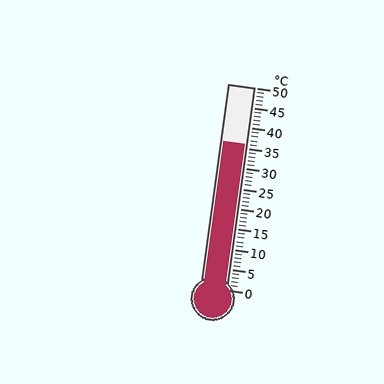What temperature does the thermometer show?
The thermometer shows approximately 36°C.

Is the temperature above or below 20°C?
The temperature is above 20°C.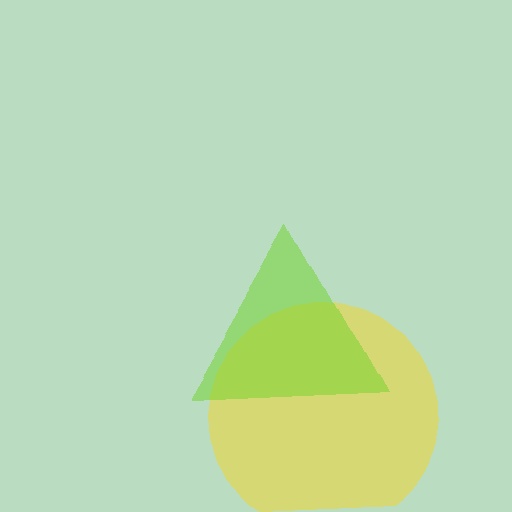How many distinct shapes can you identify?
There are 2 distinct shapes: a yellow circle, a lime triangle.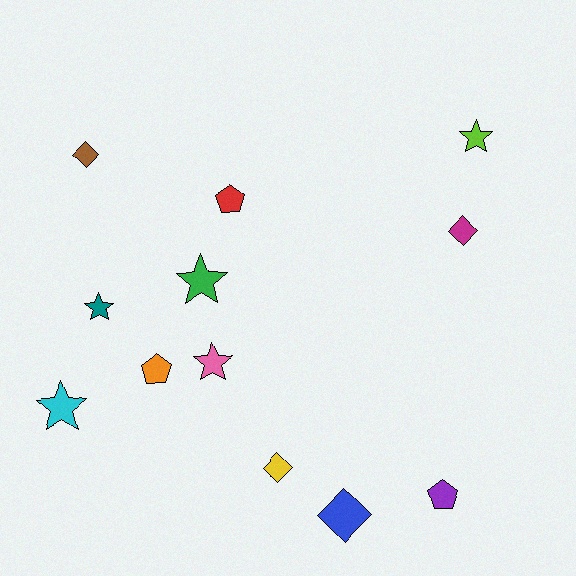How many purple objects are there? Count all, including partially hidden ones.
There is 1 purple object.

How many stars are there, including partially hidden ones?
There are 5 stars.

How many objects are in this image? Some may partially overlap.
There are 12 objects.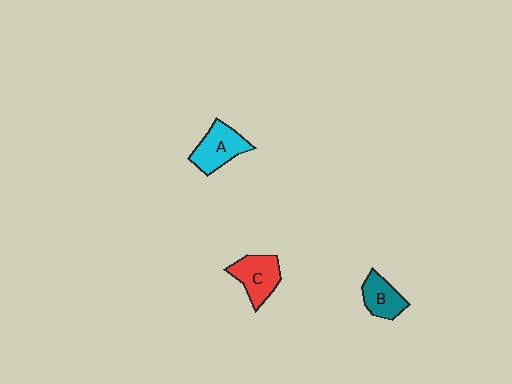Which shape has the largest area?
Shape A (cyan).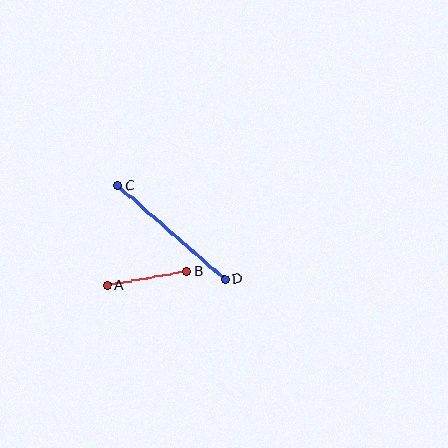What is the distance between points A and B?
The distance is approximately 81 pixels.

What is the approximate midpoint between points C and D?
The midpoint is at approximately (171, 233) pixels.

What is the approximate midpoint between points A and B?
The midpoint is at approximately (147, 278) pixels.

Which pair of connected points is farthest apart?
Points C and D are farthest apart.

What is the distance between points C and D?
The distance is approximately 142 pixels.